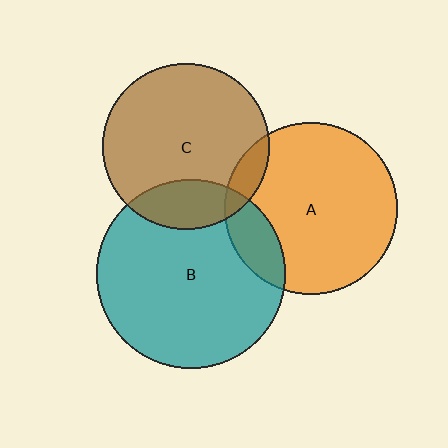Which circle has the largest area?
Circle B (teal).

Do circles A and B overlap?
Yes.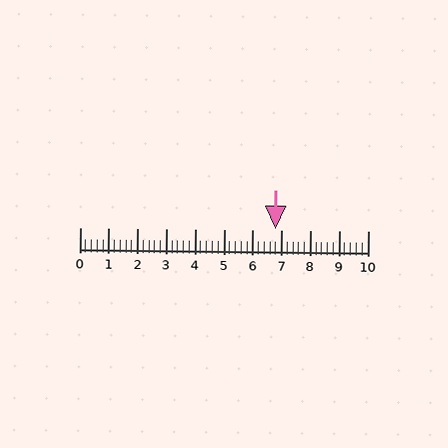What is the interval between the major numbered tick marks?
The major tick marks are spaced 1 units apart.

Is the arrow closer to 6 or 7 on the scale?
The arrow is closer to 7.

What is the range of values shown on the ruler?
The ruler shows values from 0 to 10.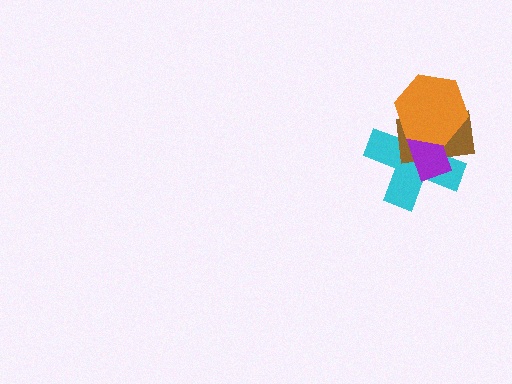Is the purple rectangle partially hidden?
Yes, it is partially covered by another shape.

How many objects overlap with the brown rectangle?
3 objects overlap with the brown rectangle.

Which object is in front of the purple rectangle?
The orange hexagon is in front of the purple rectangle.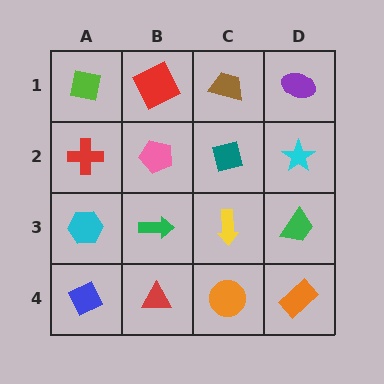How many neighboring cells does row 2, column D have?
3.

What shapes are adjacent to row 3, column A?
A red cross (row 2, column A), a blue diamond (row 4, column A), a green arrow (row 3, column B).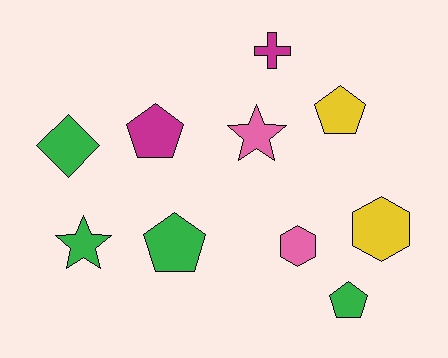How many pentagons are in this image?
There are 4 pentagons.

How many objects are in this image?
There are 10 objects.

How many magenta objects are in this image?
There are 2 magenta objects.